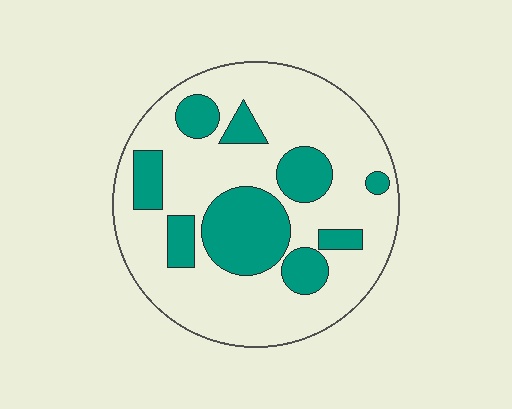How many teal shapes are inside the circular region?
9.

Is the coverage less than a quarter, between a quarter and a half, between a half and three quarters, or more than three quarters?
Between a quarter and a half.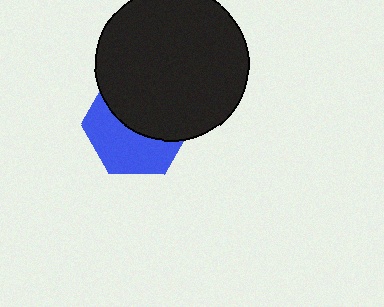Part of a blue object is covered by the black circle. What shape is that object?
It is a hexagon.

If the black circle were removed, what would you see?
You would see the complete blue hexagon.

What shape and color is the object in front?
The object in front is a black circle.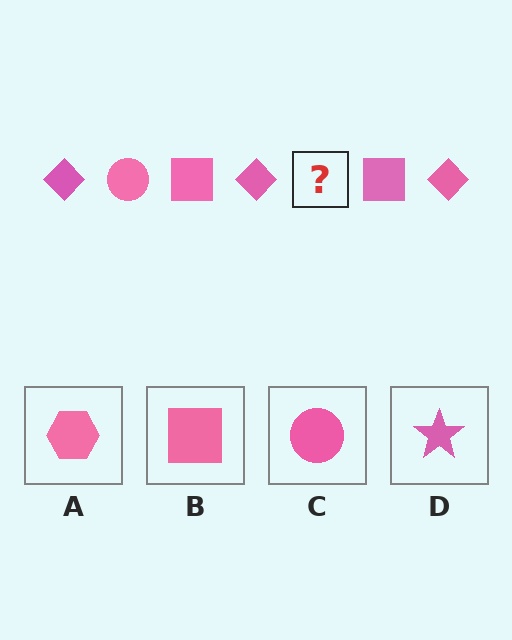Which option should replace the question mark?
Option C.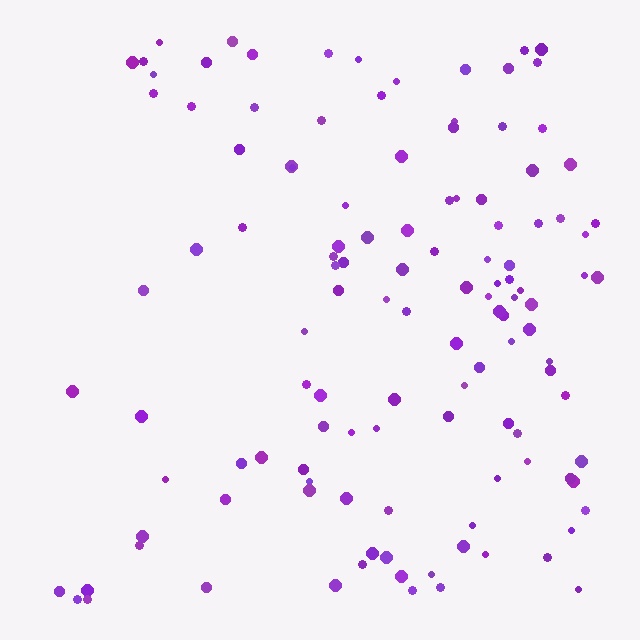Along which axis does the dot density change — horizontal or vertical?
Horizontal.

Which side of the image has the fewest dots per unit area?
The left.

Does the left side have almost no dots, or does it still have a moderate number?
Still a moderate number, just noticeably fewer than the right.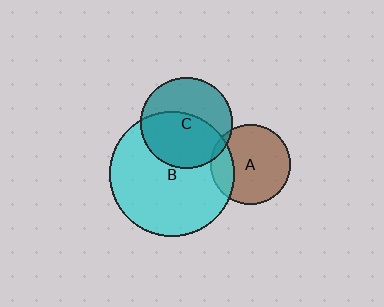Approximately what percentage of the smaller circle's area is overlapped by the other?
Approximately 5%.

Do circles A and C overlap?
Yes.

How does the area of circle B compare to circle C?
Approximately 1.9 times.